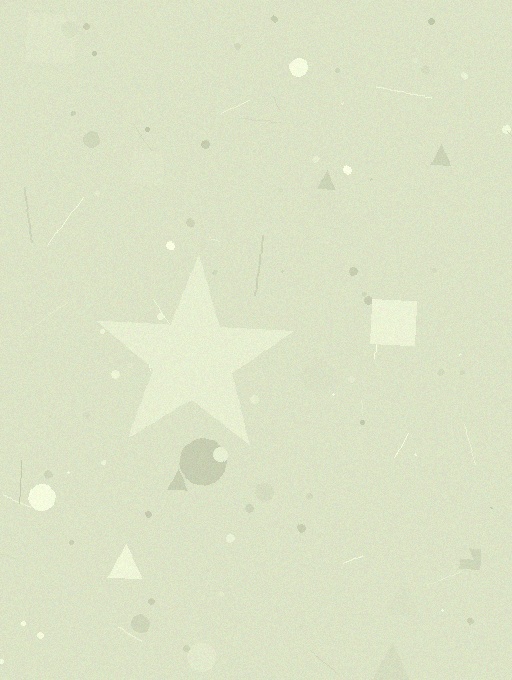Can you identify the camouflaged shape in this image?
The camouflaged shape is a star.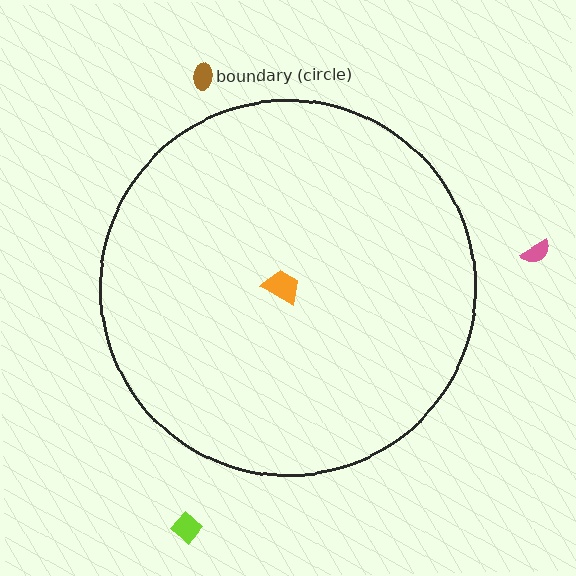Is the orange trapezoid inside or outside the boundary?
Inside.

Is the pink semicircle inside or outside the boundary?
Outside.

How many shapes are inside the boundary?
1 inside, 3 outside.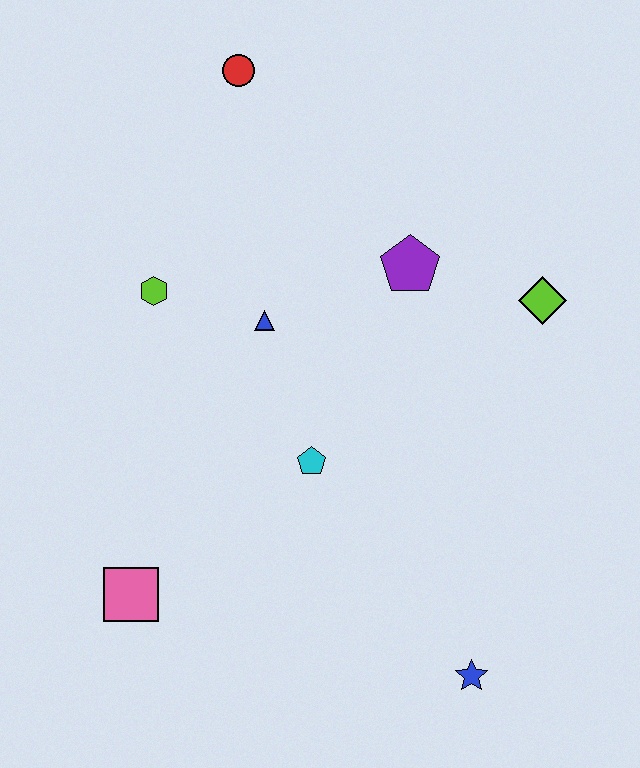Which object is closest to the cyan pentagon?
The blue triangle is closest to the cyan pentagon.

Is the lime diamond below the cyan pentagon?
No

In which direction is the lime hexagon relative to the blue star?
The lime hexagon is above the blue star.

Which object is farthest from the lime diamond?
The pink square is farthest from the lime diamond.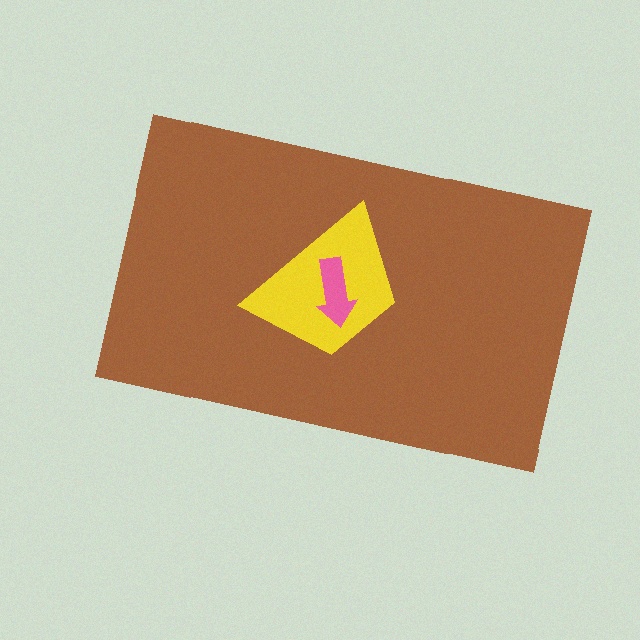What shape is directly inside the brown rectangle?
The yellow trapezoid.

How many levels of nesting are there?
3.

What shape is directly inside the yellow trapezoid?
The pink arrow.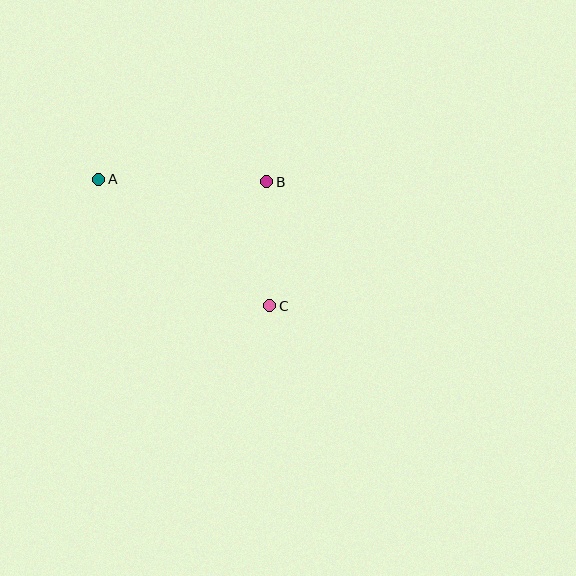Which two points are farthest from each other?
Points A and C are farthest from each other.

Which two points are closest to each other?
Points B and C are closest to each other.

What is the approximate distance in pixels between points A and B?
The distance between A and B is approximately 168 pixels.